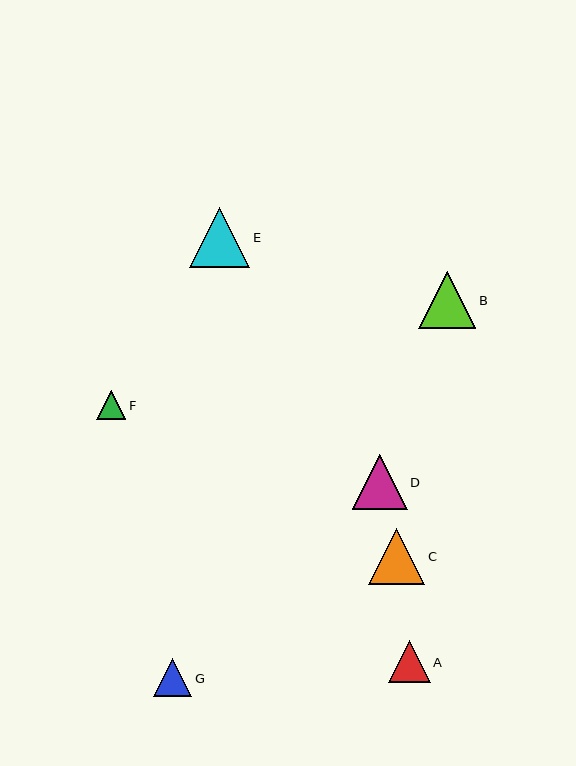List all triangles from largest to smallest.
From largest to smallest: E, B, C, D, A, G, F.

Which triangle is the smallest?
Triangle F is the smallest with a size of approximately 29 pixels.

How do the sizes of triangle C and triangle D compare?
Triangle C and triangle D are approximately the same size.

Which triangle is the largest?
Triangle E is the largest with a size of approximately 60 pixels.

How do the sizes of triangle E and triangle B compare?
Triangle E and triangle B are approximately the same size.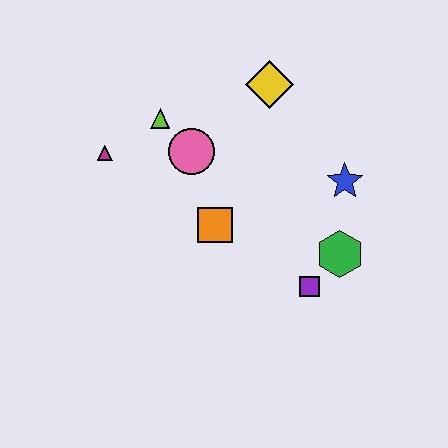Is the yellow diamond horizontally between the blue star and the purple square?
No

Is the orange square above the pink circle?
No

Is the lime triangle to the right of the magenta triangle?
Yes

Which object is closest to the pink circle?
The lime triangle is closest to the pink circle.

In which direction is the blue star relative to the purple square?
The blue star is above the purple square.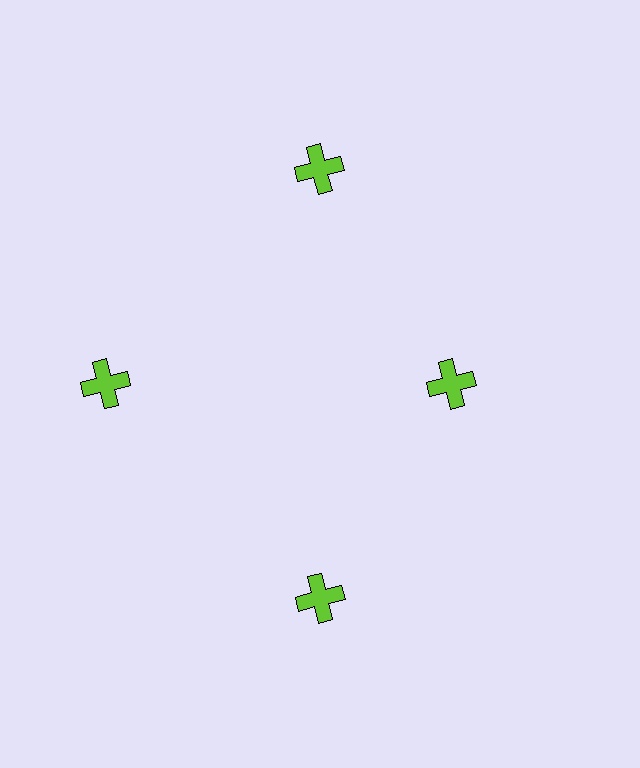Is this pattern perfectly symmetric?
No. The 4 lime crosses are arranged in a ring, but one element near the 3 o'clock position is pulled inward toward the center, breaking the 4-fold rotational symmetry.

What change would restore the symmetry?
The symmetry would be restored by moving it outward, back onto the ring so that all 4 crosses sit at equal angles and equal distance from the center.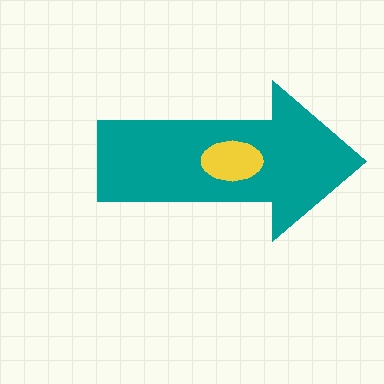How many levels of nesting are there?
2.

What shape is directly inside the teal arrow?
The yellow ellipse.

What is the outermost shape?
The teal arrow.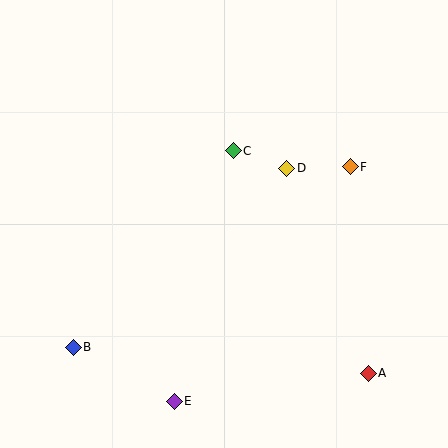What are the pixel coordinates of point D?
Point D is at (287, 168).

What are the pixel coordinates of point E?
Point E is at (174, 401).